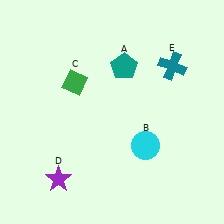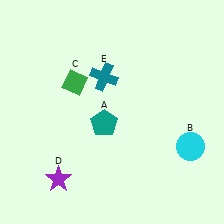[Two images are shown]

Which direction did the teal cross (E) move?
The teal cross (E) moved left.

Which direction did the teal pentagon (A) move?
The teal pentagon (A) moved down.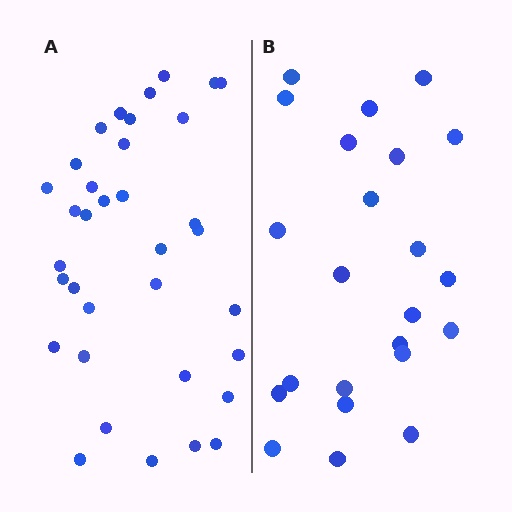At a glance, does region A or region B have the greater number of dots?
Region A (the left region) has more dots.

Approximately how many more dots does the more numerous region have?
Region A has roughly 12 or so more dots than region B.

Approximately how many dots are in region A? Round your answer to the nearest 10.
About 40 dots. (The exact count is 35, which rounds to 40.)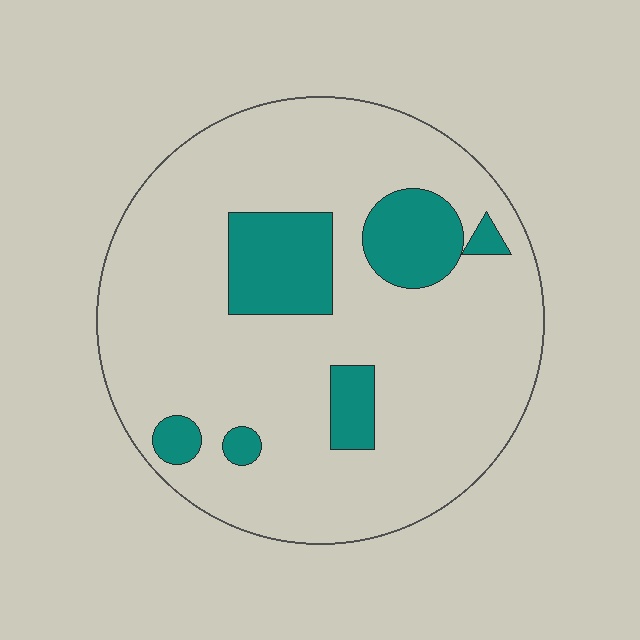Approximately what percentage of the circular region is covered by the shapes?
Approximately 15%.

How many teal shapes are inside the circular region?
6.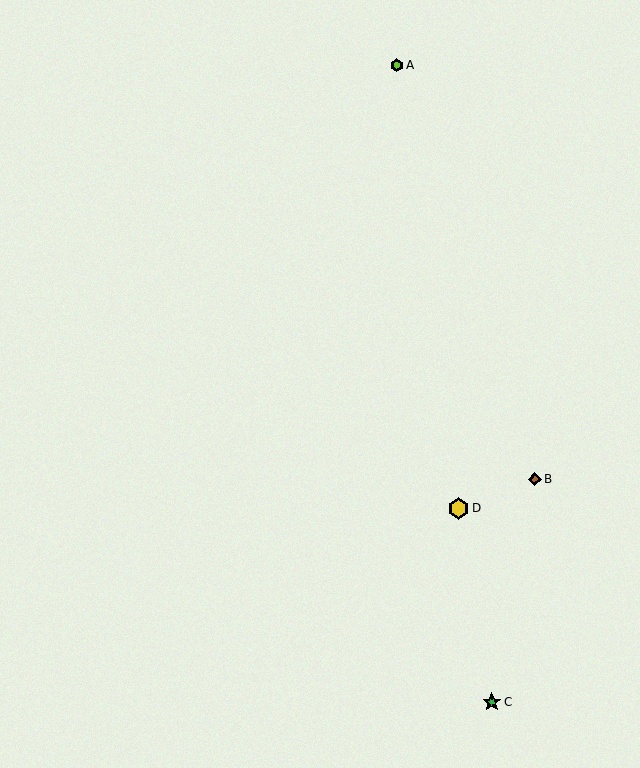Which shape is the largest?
The yellow hexagon (labeled D) is the largest.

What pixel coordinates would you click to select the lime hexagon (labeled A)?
Click at (397, 65) to select the lime hexagon A.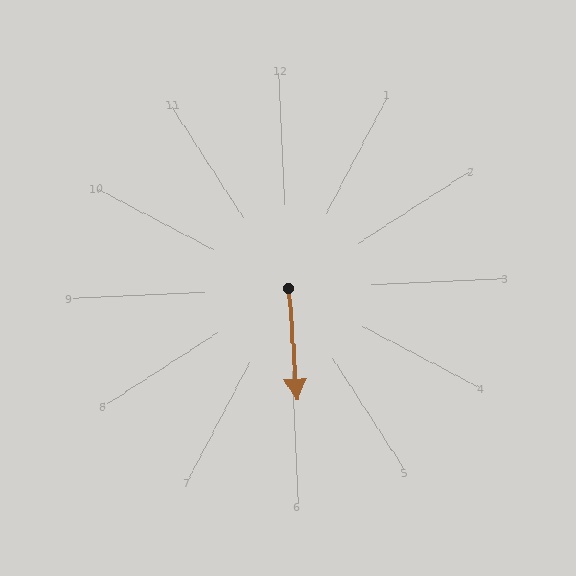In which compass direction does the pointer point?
South.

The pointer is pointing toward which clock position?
Roughly 6 o'clock.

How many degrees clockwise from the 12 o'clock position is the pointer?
Approximately 178 degrees.